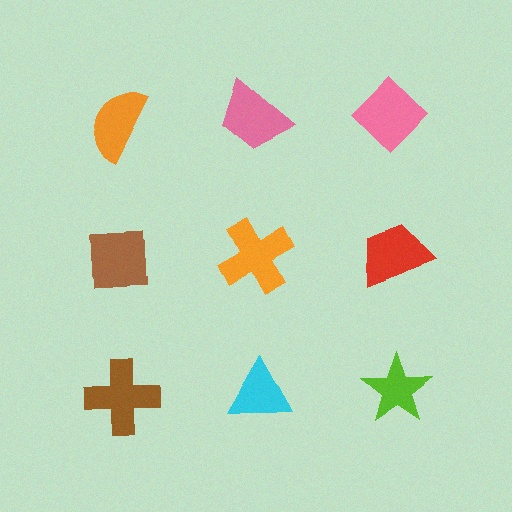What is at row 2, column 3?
A red trapezoid.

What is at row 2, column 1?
A brown square.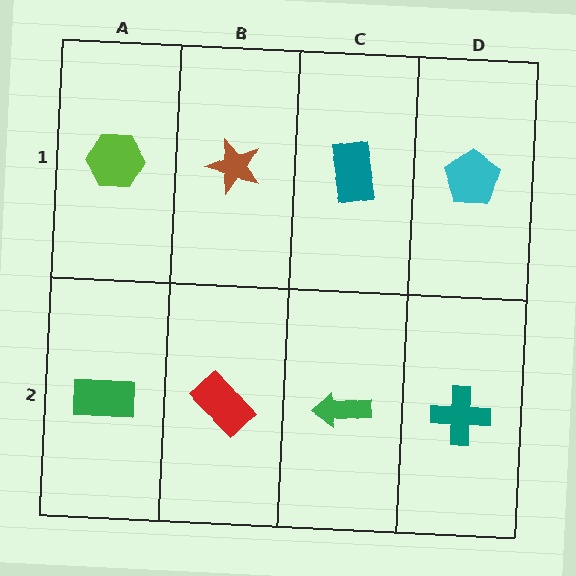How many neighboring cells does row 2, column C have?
3.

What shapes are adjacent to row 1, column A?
A green rectangle (row 2, column A), a brown star (row 1, column B).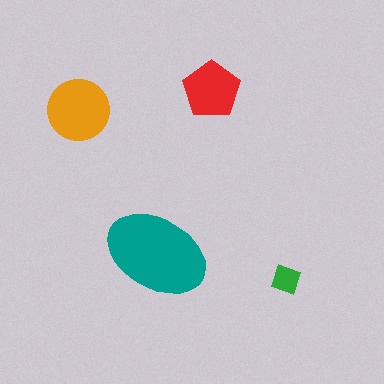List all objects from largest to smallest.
The teal ellipse, the orange circle, the red pentagon, the green diamond.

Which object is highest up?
The red pentagon is topmost.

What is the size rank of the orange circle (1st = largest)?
2nd.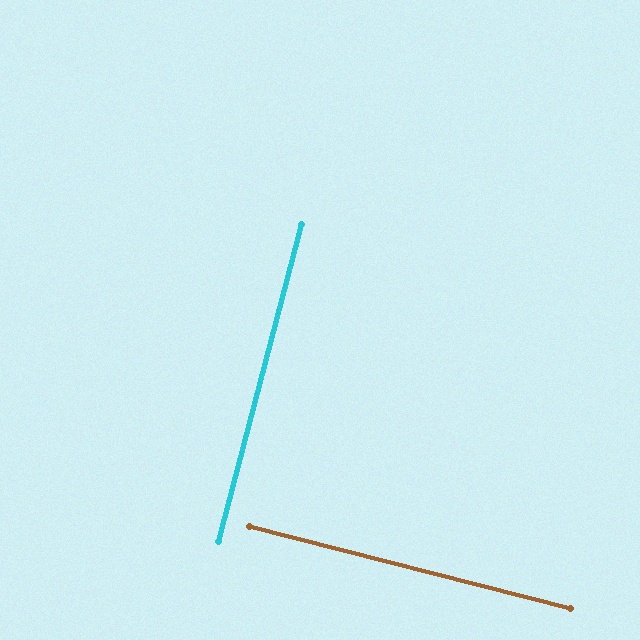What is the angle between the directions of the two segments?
Approximately 90 degrees.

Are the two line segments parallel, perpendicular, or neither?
Perpendicular — they meet at approximately 90°.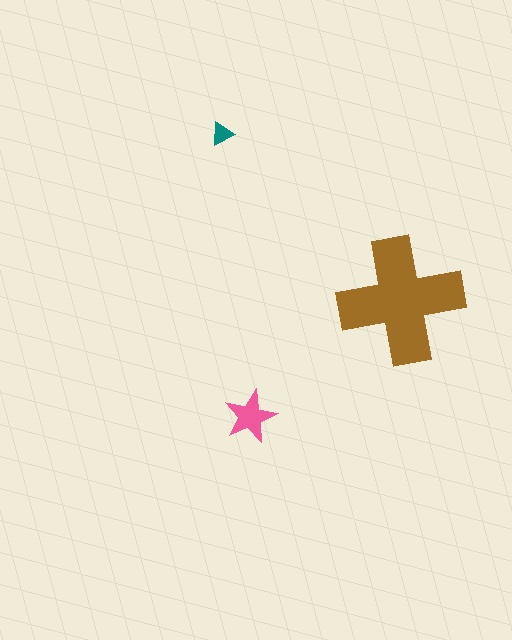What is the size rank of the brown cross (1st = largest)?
1st.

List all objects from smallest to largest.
The teal triangle, the pink star, the brown cross.